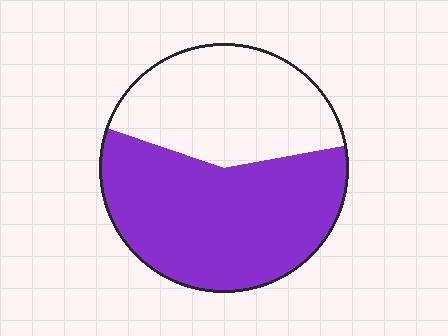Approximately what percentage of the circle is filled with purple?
Approximately 60%.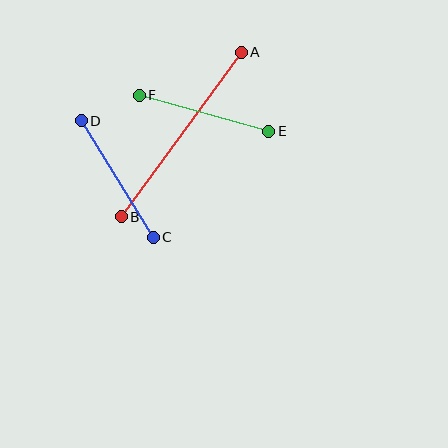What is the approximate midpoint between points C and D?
The midpoint is at approximately (117, 179) pixels.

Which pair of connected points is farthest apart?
Points A and B are farthest apart.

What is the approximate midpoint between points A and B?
The midpoint is at approximately (181, 134) pixels.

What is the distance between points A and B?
The distance is approximately 204 pixels.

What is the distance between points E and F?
The distance is approximately 135 pixels.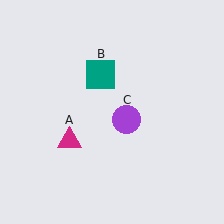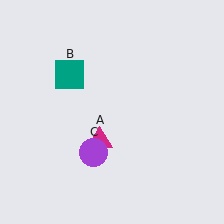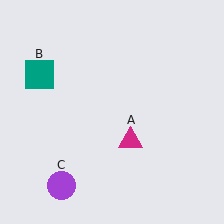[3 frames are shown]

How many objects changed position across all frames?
3 objects changed position: magenta triangle (object A), teal square (object B), purple circle (object C).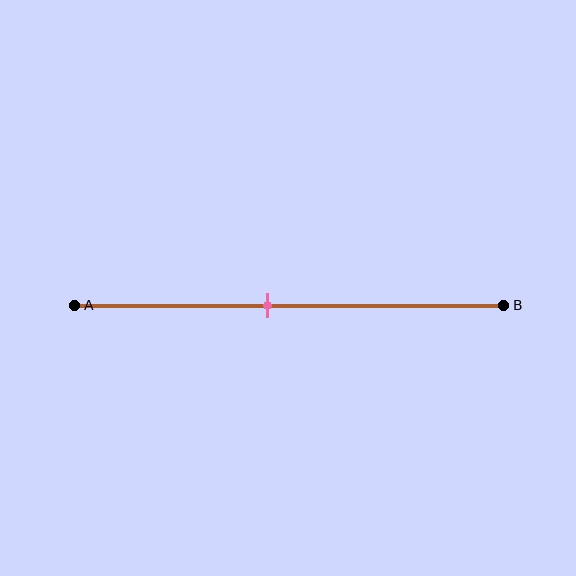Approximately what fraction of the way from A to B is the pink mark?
The pink mark is approximately 45% of the way from A to B.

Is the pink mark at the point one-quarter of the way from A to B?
No, the mark is at about 45% from A, not at the 25% one-quarter point.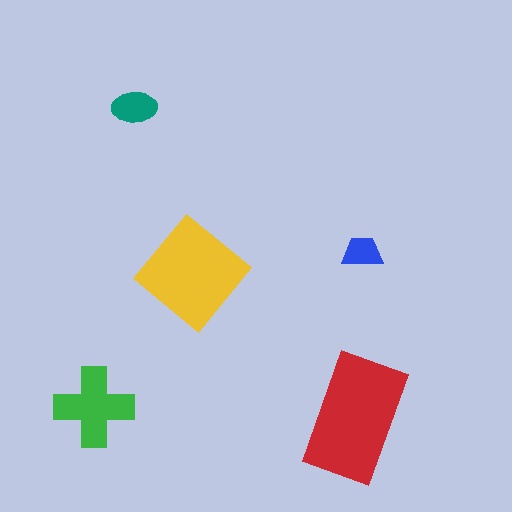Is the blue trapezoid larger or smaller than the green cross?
Smaller.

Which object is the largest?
The red rectangle.